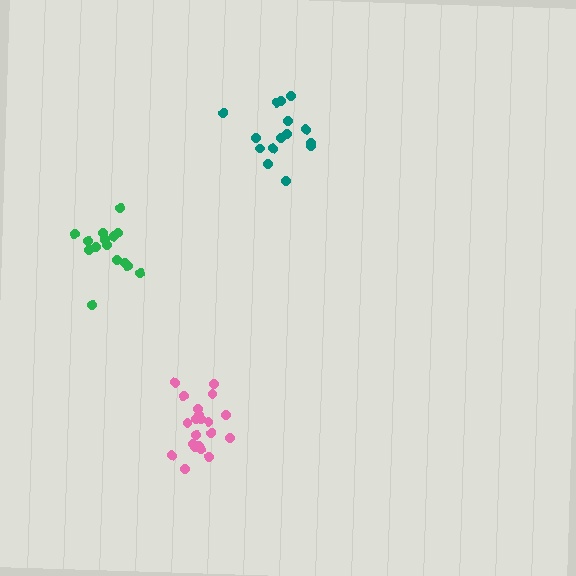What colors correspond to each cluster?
The clusters are colored: teal, pink, green.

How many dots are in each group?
Group 1: 15 dots, Group 2: 21 dots, Group 3: 15 dots (51 total).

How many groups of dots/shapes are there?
There are 3 groups.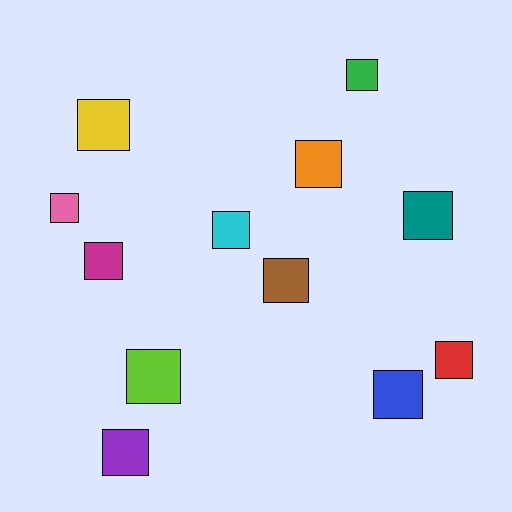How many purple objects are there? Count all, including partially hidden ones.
There is 1 purple object.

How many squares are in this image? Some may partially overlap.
There are 12 squares.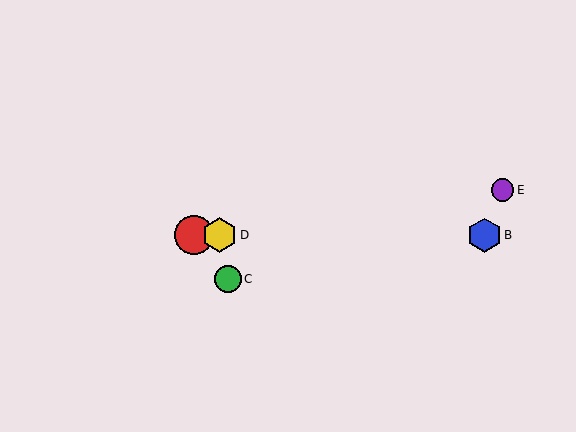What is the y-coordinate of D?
Object D is at y≈235.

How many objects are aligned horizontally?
3 objects (A, B, D) are aligned horizontally.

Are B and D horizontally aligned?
Yes, both are at y≈235.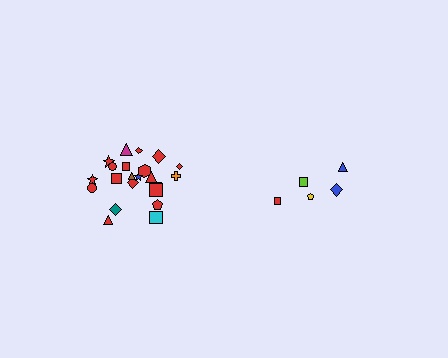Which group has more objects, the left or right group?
The left group.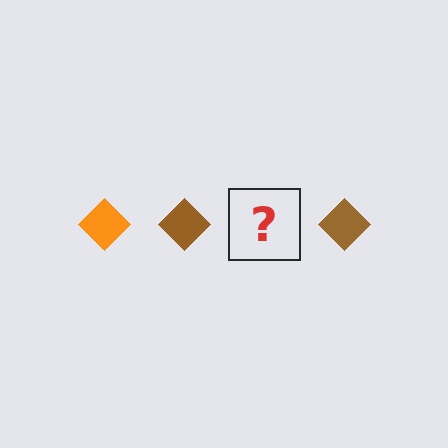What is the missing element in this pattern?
The missing element is an orange diamond.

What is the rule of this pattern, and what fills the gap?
The rule is that the pattern cycles through orange, brown diamonds. The gap should be filled with an orange diamond.